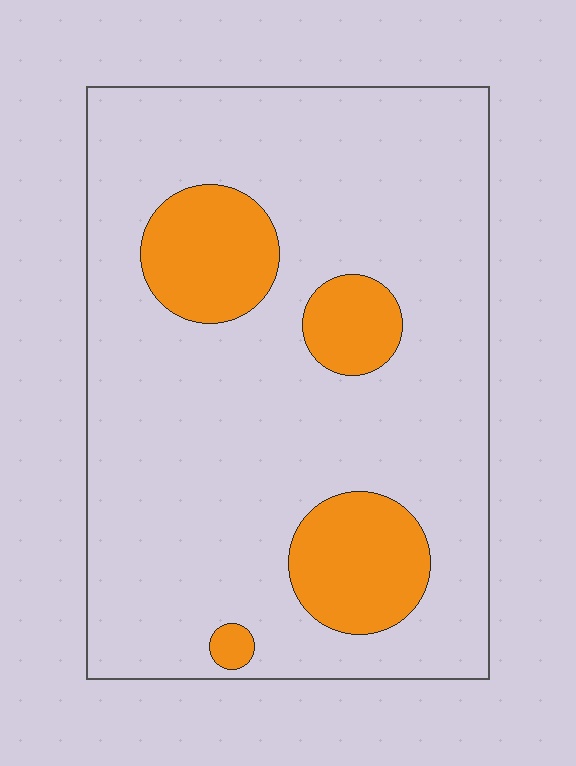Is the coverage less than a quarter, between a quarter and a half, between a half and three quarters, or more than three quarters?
Less than a quarter.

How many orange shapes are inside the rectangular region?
4.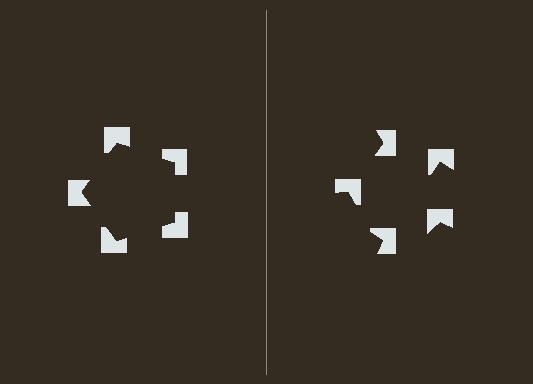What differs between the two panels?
The notched squares are positioned identically on both sides; only the wedge orientations differ. On the left they align to a pentagon; on the right they are misaligned.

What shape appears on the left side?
An illusory pentagon.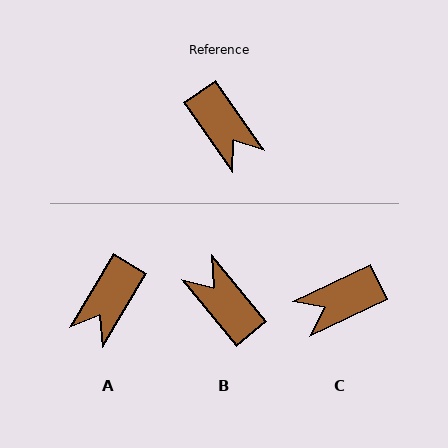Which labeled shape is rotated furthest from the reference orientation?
B, about 176 degrees away.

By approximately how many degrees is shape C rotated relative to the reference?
Approximately 100 degrees clockwise.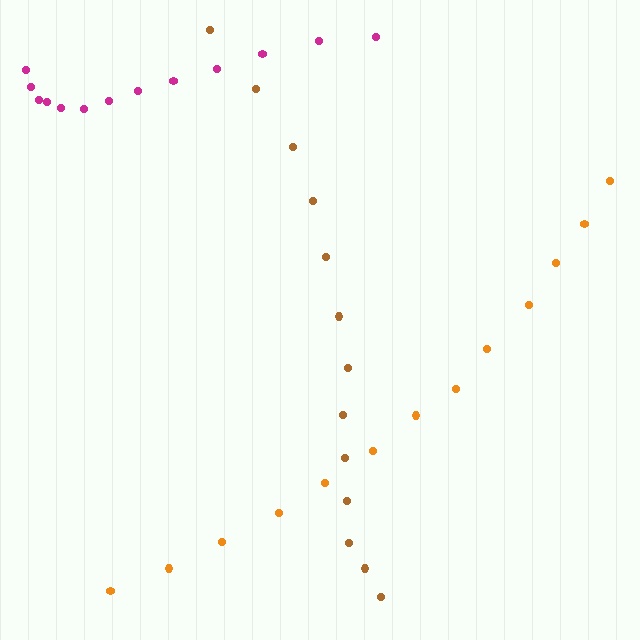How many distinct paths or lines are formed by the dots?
There are 3 distinct paths.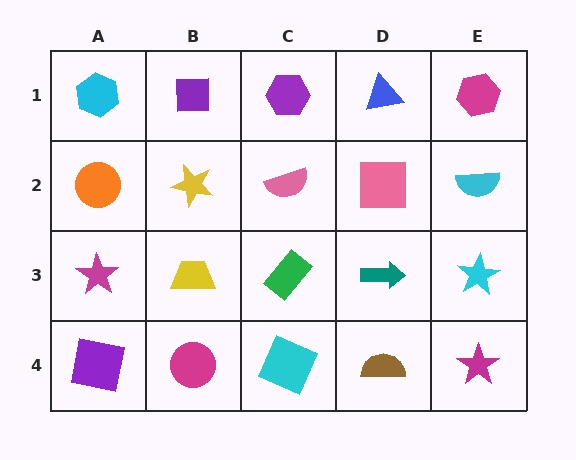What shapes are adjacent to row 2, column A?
A cyan hexagon (row 1, column A), a magenta star (row 3, column A), a yellow star (row 2, column B).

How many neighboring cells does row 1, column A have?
2.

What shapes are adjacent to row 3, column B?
A yellow star (row 2, column B), a magenta circle (row 4, column B), a magenta star (row 3, column A), a green rectangle (row 3, column C).